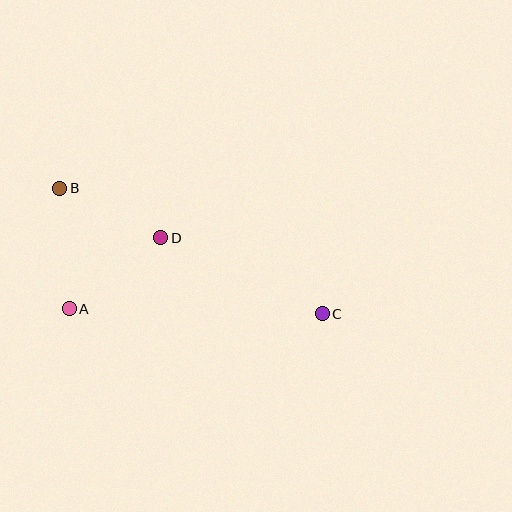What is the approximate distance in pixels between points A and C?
The distance between A and C is approximately 253 pixels.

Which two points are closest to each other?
Points B and D are closest to each other.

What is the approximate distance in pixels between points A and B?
The distance between A and B is approximately 121 pixels.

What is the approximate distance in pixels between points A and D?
The distance between A and D is approximately 116 pixels.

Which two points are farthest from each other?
Points B and C are farthest from each other.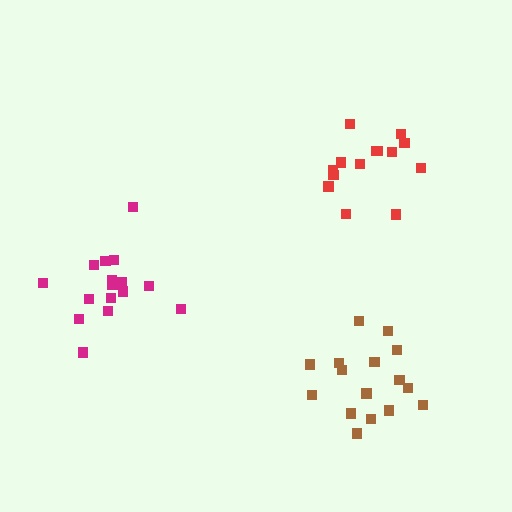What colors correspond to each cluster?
The clusters are colored: red, magenta, brown.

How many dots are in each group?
Group 1: 14 dots, Group 2: 16 dots, Group 3: 16 dots (46 total).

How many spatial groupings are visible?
There are 3 spatial groupings.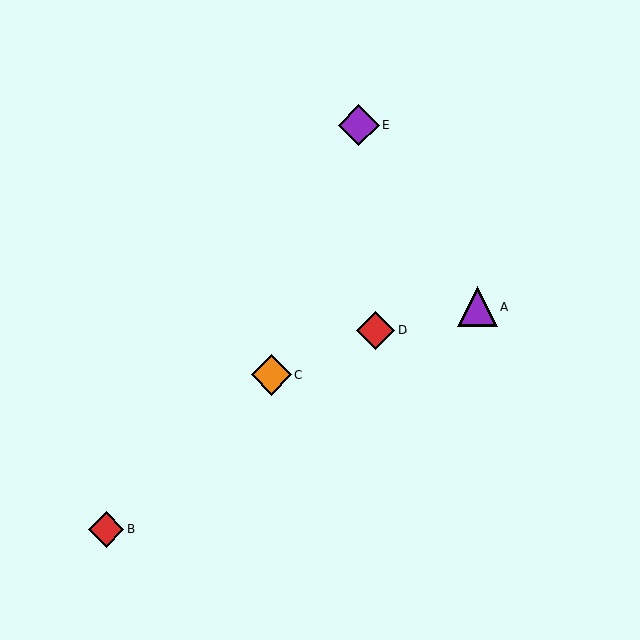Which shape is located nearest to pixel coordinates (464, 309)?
The purple triangle (labeled A) at (478, 306) is nearest to that location.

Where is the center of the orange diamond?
The center of the orange diamond is at (271, 375).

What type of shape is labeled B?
Shape B is a red diamond.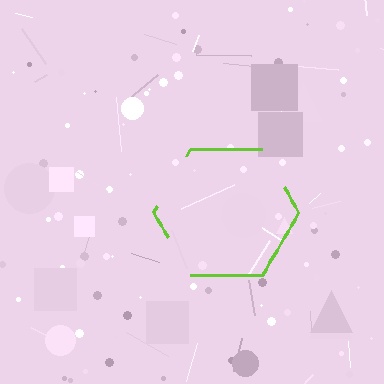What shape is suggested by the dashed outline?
The dashed outline suggests a hexagon.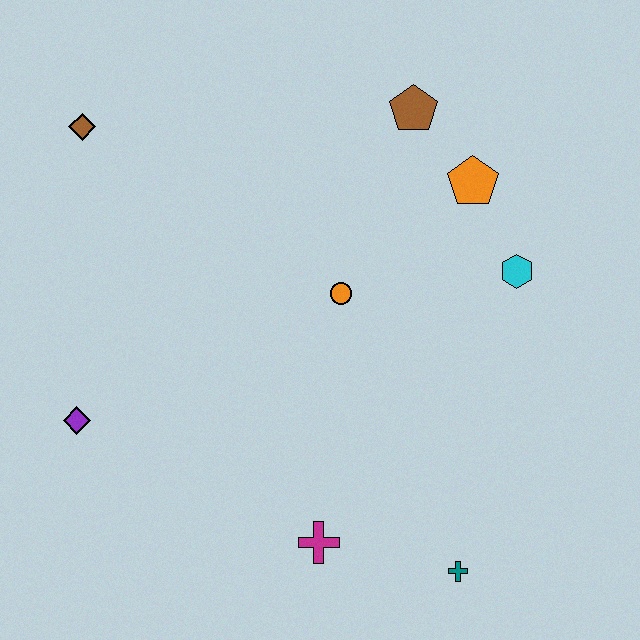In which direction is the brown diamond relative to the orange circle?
The brown diamond is to the left of the orange circle.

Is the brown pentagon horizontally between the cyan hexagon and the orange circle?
Yes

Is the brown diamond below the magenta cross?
No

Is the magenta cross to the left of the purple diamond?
No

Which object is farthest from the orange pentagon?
The purple diamond is farthest from the orange pentagon.